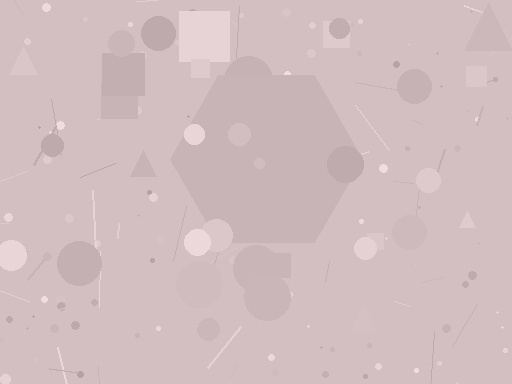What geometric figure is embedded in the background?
A hexagon is embedded in the background.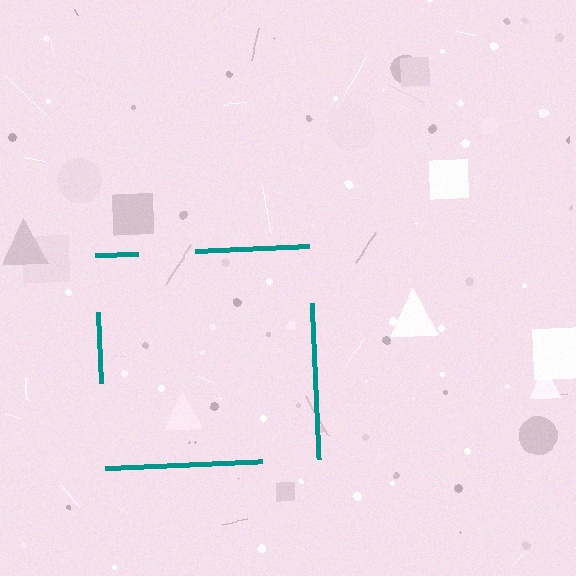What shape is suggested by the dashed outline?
The dashed outline suggests a square.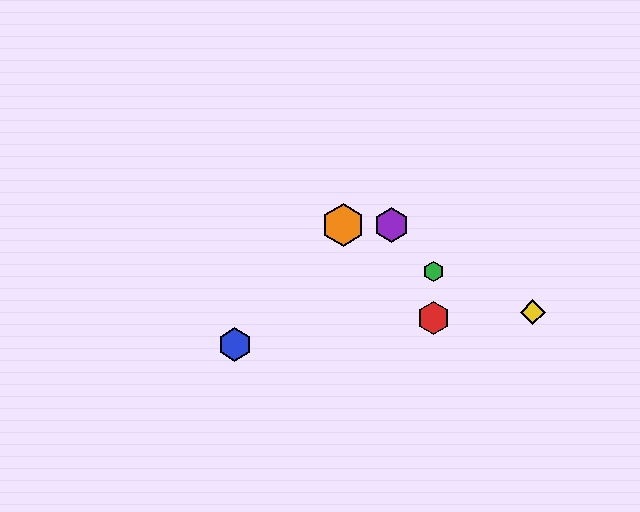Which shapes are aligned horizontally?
The purple hexagon, the orange hexagon are aligned horizontally.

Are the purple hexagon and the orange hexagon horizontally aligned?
Yes, both are at y≈225.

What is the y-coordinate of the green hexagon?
The green hexagon is at y≈272.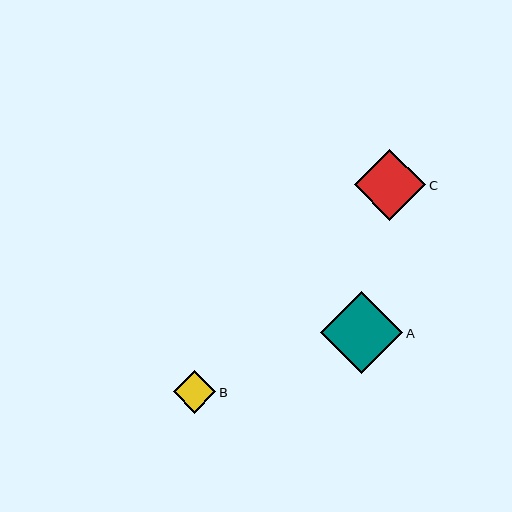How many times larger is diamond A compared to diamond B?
Diamond A is approximately 1.9 times the size of diamond B.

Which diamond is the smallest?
Diamond B is the smallest with a size of approximately 42 pixels.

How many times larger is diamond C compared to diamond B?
Diamond C is approximately 1.7 times the size of diamond B.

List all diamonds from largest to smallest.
From largest to smallest: A, C, B.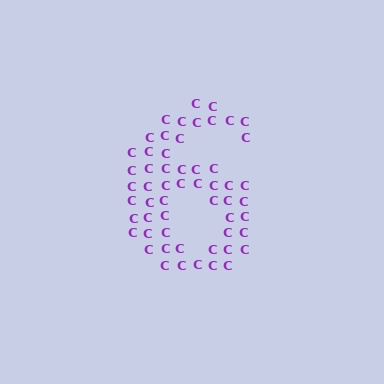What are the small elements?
The small elements are letter C's.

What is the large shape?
The large shape is the digit 6.